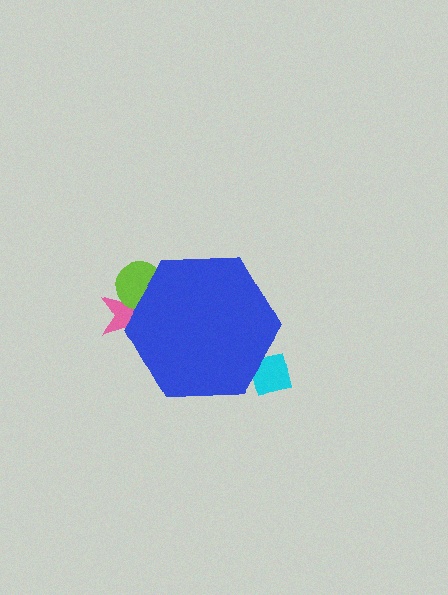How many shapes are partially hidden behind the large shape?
3 shapes are partially hidden.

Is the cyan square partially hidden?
Yes, the cyan square is partially hidden behind the blue hexagon.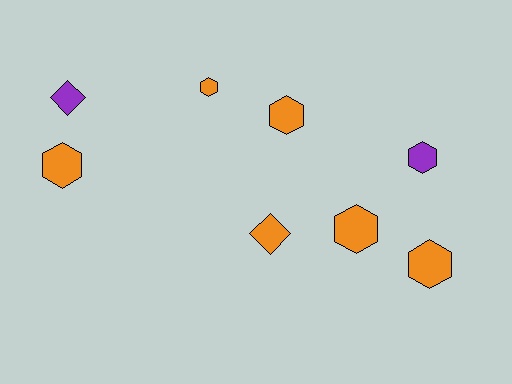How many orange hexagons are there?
There are 5 orange hexagons.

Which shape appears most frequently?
Hexagon, with 6 objects.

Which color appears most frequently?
Orange, with 6 objects.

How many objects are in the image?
There are 8 objects.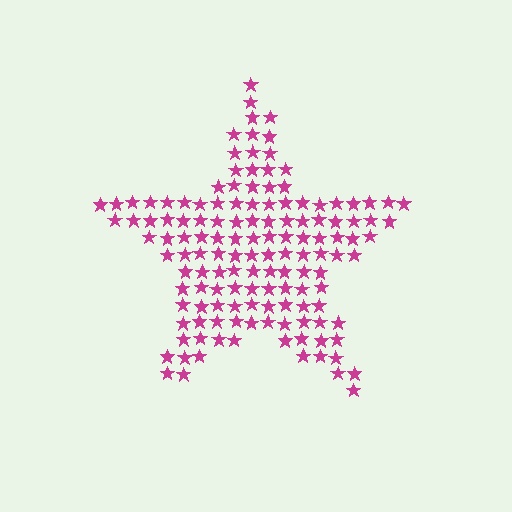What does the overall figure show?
The overall figure shows a star.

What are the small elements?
The small elements are stars.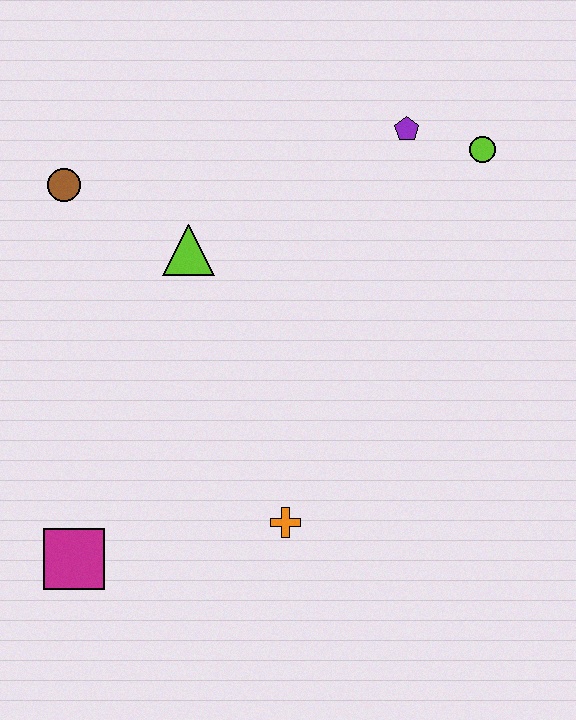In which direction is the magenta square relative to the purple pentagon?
The magenta square is below the purple pentagon.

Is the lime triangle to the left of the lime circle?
Yes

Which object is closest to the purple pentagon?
The lime circle is closest to the purple pentagon.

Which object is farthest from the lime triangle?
The magenta square is farthest from the lime triangle.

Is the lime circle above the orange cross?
Yes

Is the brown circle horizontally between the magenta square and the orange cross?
No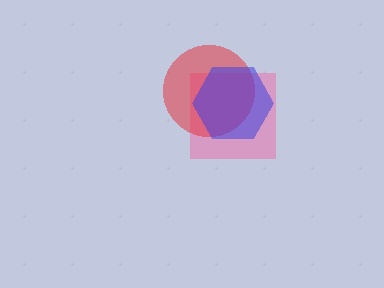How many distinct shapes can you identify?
There are 3 distinct shapes: a pink square, a red circle, a blue hexagon.